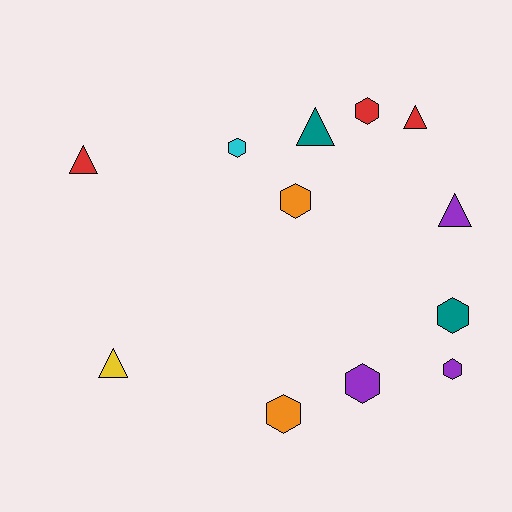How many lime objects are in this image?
There are no lime objects.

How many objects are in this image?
There are 12 objects.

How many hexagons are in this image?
There are 7 hexagons.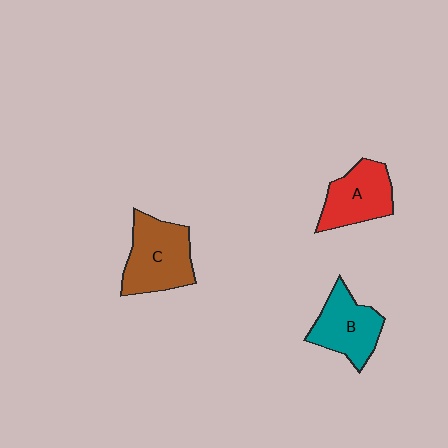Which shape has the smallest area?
Shape A (red).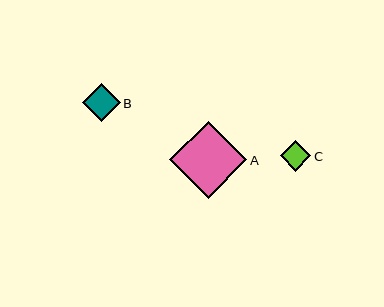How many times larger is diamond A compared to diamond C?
Diamond A is approximately 2.5 times the size of diamond C.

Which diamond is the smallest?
Diamond C is the smallest with a size of approximately 31 pixels.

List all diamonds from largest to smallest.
From largest to smallest: A, B, C.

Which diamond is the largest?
Diamond A is the largest with a size of approximately 77 pixels.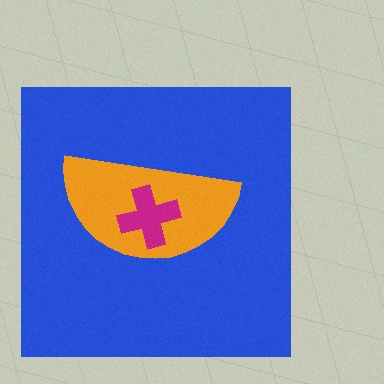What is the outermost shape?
The blue square.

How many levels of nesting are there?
3.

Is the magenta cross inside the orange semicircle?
Yes.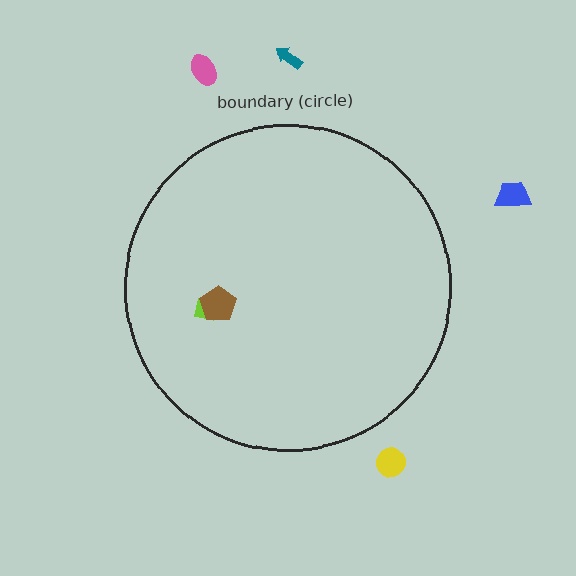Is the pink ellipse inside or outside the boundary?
Outside.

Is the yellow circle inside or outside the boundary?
Outside.